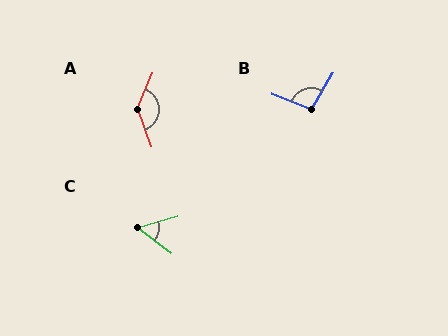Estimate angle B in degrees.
Approximately 99 degrees.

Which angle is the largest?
A, at approximately 137 degrees.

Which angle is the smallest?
C, at approximately 54 degrees.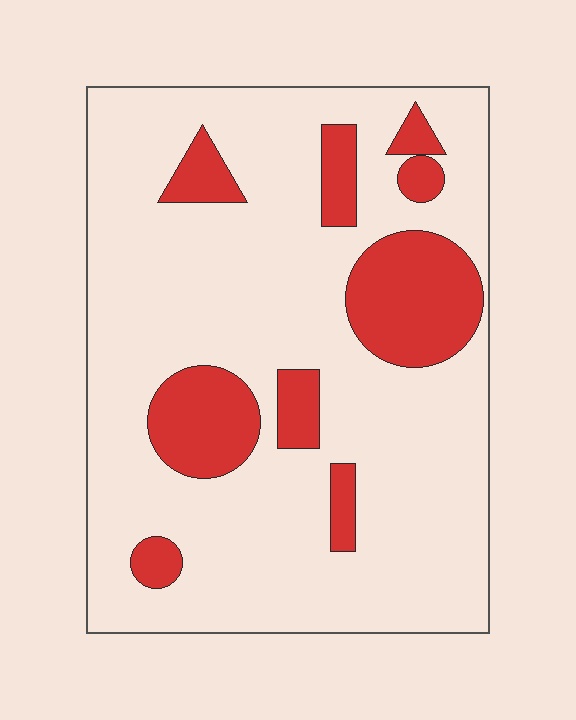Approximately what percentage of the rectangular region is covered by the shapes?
Approximately 20%.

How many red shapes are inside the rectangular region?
9.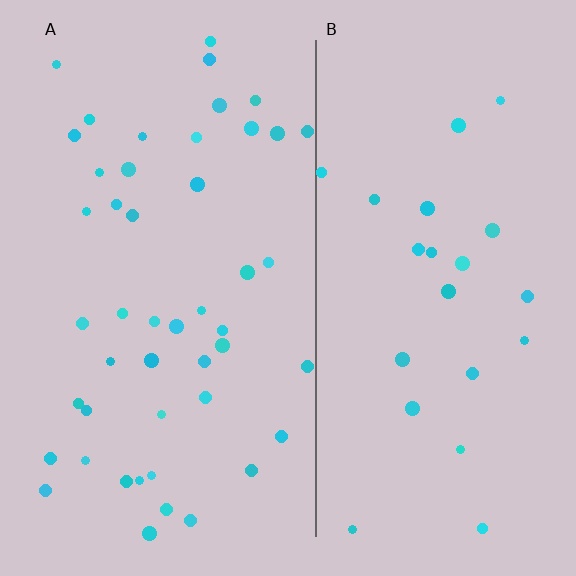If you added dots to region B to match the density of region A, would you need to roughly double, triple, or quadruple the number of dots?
Approximately double.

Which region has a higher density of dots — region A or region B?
A (the left).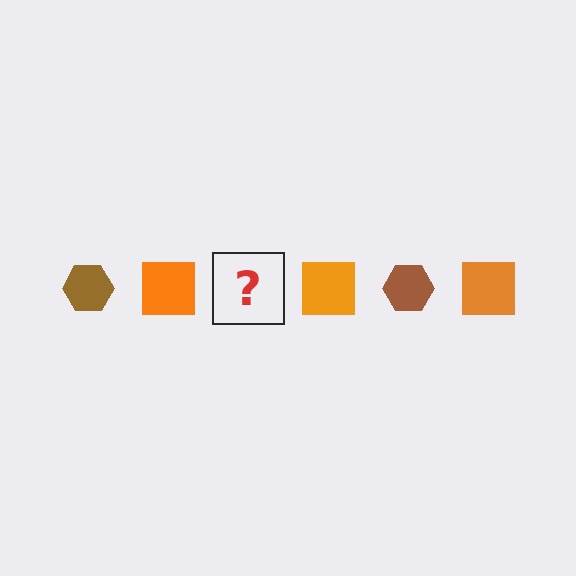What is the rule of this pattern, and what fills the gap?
The rule is that the pattern alternates between brown hexagon and orange square. The gap should be filled with a brown hexagon.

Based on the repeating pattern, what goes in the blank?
The blank should be a brown hexagon.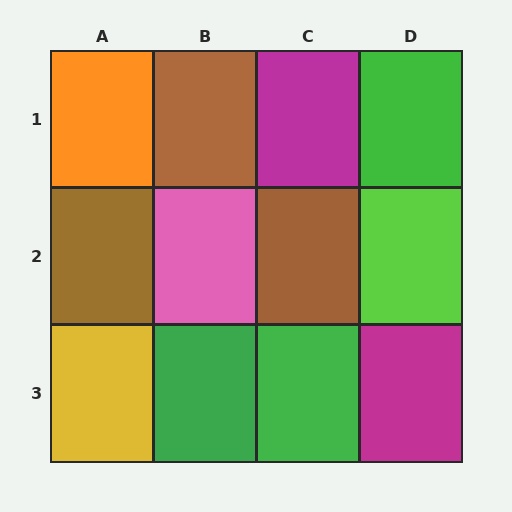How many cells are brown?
3 cells are brown.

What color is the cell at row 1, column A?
Orange.